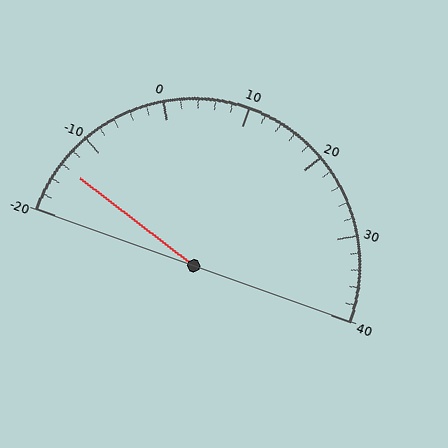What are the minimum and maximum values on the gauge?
The gauge ranges from -20 to 40.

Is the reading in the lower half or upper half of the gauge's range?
The reading is in the lower half of the range (-20 to 40).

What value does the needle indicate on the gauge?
The needle indicates approximately -14.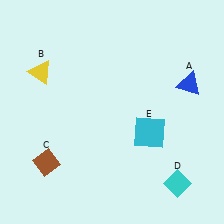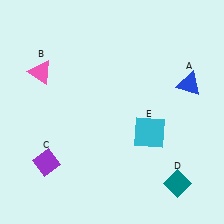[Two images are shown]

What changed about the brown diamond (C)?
In Image 1, C is brown. In Image 2, it changed to purple.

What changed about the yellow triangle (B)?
In Image 1, B is yellow. In Image 2, it changed to pink.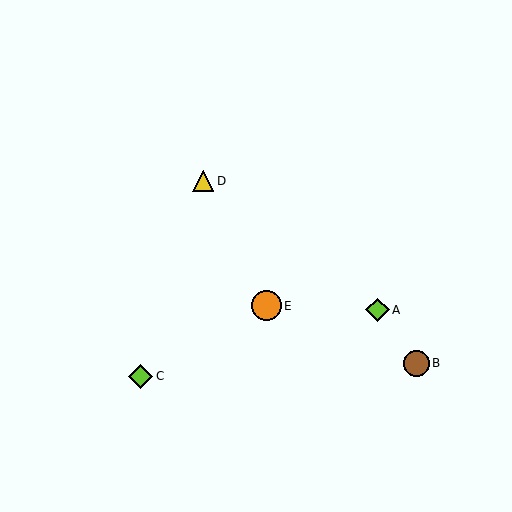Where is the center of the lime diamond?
The center of the lime diamond is at (378, 310).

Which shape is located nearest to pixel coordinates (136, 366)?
The lime diamond (labeled C) at (141, 376) is nearest to that location.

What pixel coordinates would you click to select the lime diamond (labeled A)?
Click at (378, 310) to select the lime diamond A.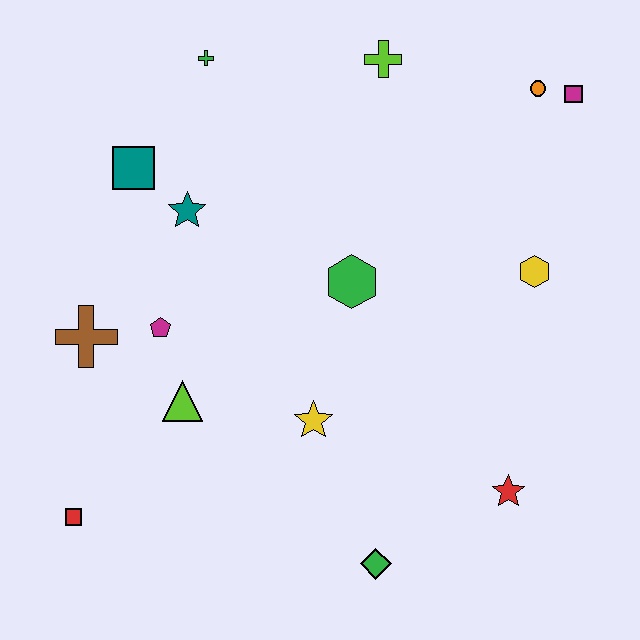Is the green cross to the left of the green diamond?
Yes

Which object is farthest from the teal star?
The red star is farthest from the teal star.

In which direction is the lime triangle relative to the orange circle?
The lime triangle is to the left of the orange circle.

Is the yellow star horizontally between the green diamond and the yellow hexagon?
No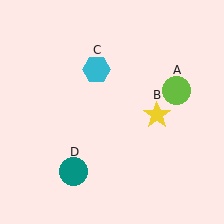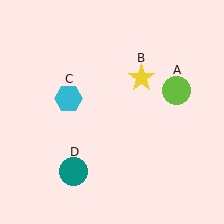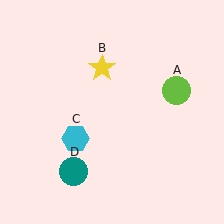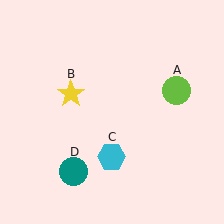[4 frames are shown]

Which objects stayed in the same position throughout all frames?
Lime circle (object A) and teal circle (object D) remained stationary.